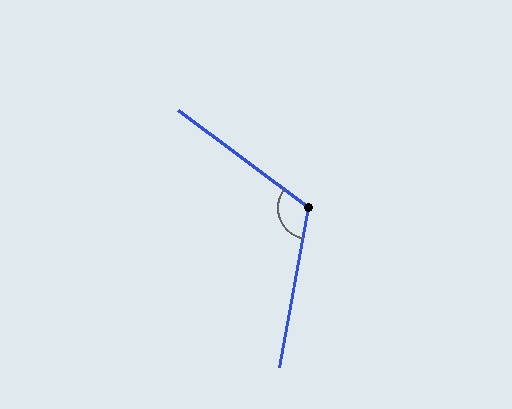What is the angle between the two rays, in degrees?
Approximately 117 degrees.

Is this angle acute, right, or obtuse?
It is obtuse.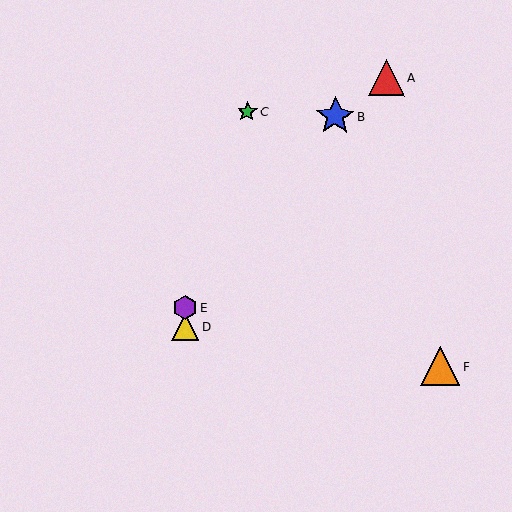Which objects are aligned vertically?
Objects D, E are aligned vertically.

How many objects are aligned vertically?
2 objects (D, E) are aligned vertically.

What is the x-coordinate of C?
Object C is at x≈247.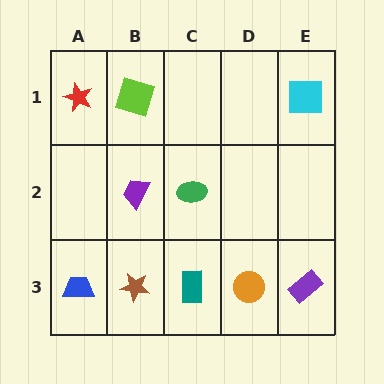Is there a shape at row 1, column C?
No, that cell is empty.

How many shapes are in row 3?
5 shapes.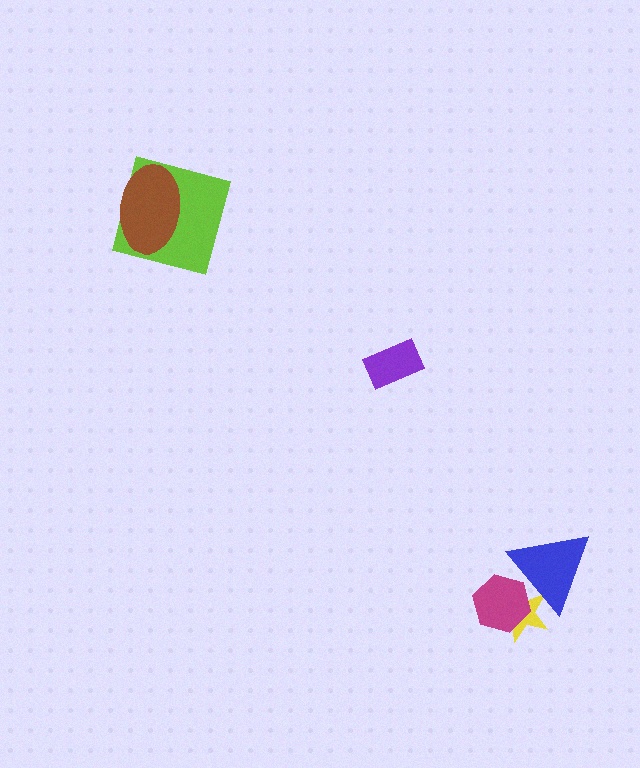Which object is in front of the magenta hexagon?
The blue triangle is in front of the magenta hexagon.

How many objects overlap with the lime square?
1 object overlaps with the lime square.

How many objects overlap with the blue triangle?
2 objects overlap with the blue triangle.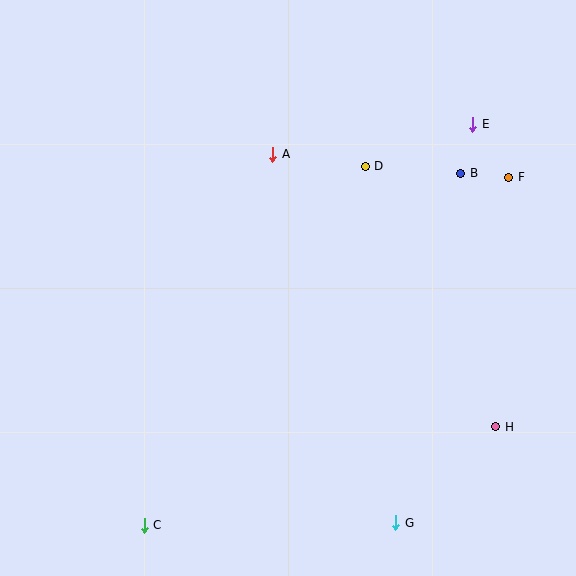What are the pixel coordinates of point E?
Point E is at (473, 124).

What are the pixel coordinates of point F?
Point F is at (509, 177).